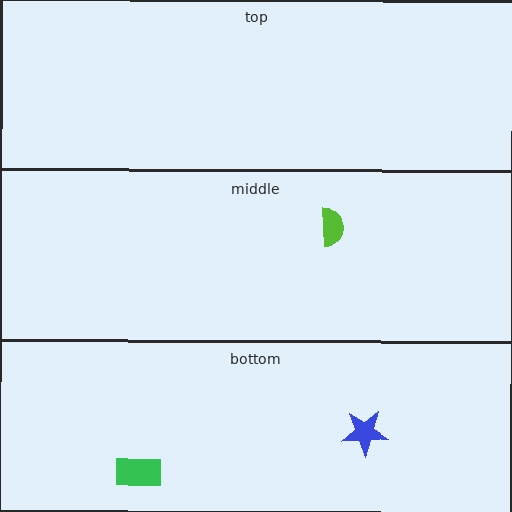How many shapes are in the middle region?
1.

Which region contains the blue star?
The bottom region.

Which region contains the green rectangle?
The bottom region.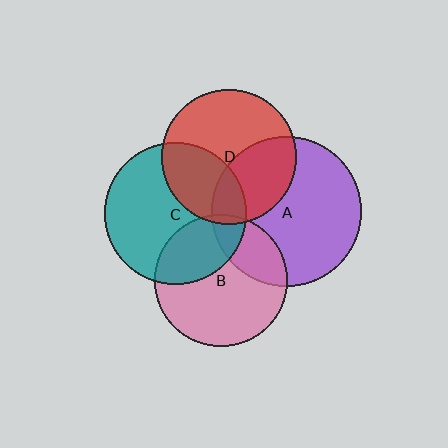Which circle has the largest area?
Circle A (purple).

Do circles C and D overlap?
Yes.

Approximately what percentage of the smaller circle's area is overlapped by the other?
Approximately 35%.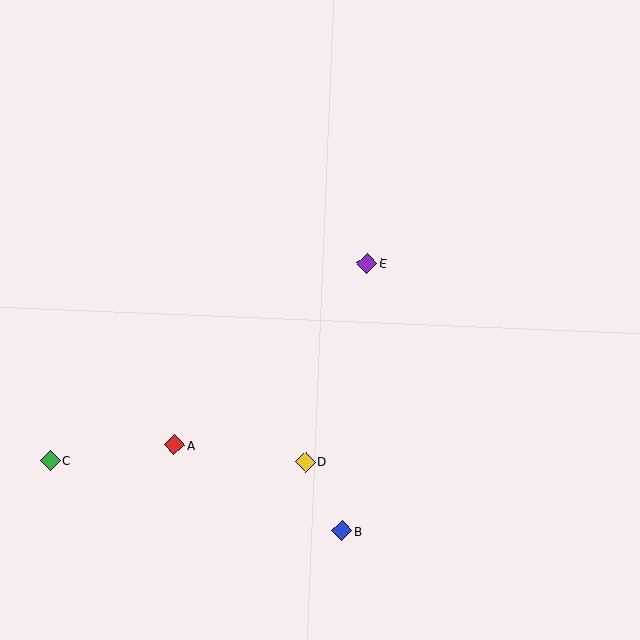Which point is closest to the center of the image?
Point E at (367, 263) is closest to the center.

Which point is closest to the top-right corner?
Point E is closest to the top-right corner.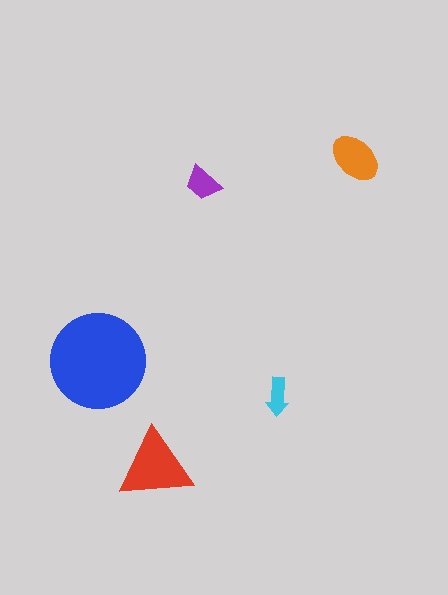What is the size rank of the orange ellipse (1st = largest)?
3rd.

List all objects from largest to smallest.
The blue circle, the red triangle, the orange ellipse, the purple trapezoid, the cyan arrow.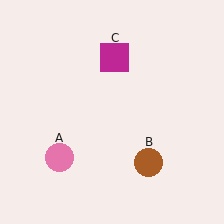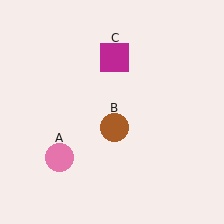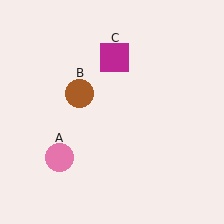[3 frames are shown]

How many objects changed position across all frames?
1 object changed position: brown circle (object B).